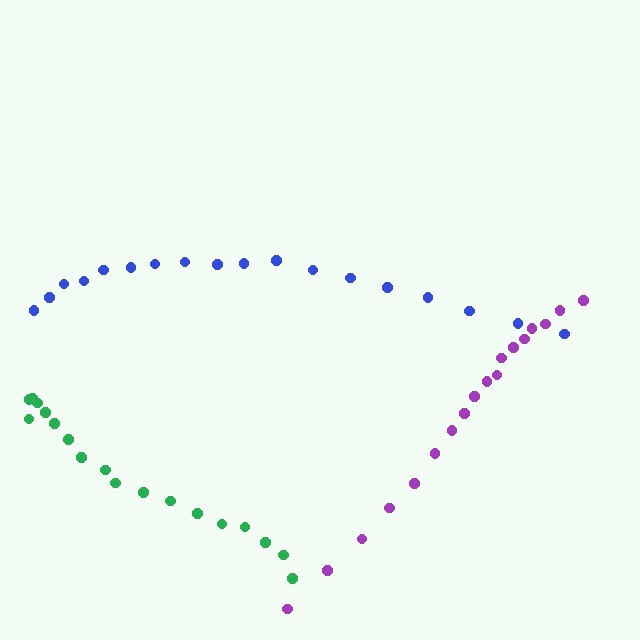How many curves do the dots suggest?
There are 3 distinct paths.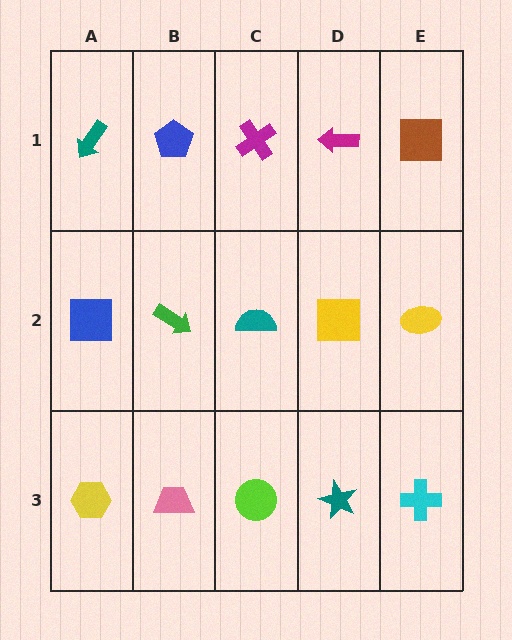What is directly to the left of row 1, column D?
A magenta cross.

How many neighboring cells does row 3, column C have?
3.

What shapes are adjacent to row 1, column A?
A blue square (row 2, column A), a blue pentagon (row 1, column B).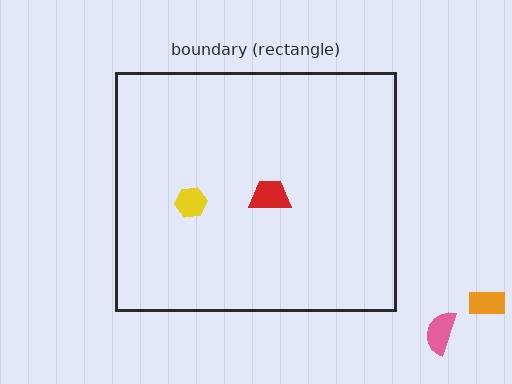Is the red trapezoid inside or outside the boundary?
Inside.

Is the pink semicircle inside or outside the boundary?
Outside.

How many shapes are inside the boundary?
2 inside, 2 outside.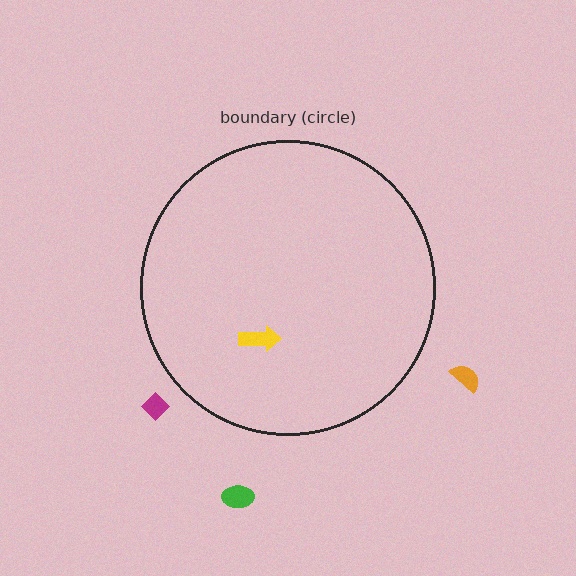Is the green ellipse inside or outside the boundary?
Outside.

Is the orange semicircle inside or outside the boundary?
Outside.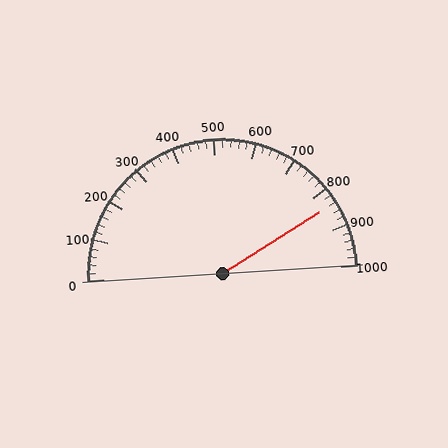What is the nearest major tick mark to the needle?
The nearest major tick mark is 800.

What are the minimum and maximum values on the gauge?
The gauge ranges from 0 to 1000.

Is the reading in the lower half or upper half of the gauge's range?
The reading is in the upper half of the range (0 to 1000).